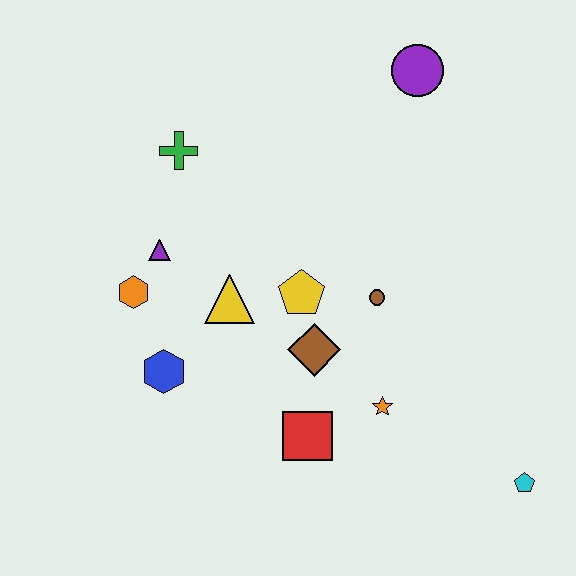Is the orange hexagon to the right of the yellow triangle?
No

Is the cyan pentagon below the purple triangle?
Yes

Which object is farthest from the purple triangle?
The cyan pentagon is farthest from the purple triangle.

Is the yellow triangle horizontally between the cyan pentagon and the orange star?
No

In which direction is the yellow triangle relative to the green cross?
The yellow triangle is below the green cross.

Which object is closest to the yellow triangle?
The yellow pentagon is closest to the yellow triangle.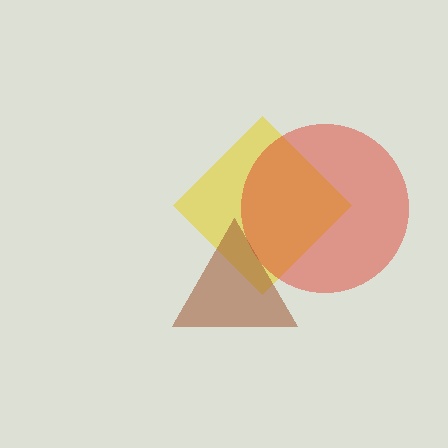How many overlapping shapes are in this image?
There are 3 overlapping shapes in the image.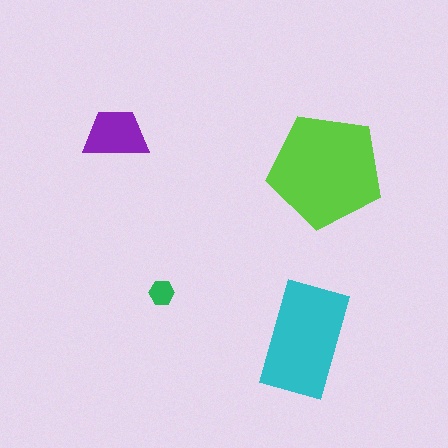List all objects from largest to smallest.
The lime pentagon, the cyan rectangle, the purple trapezoid, the green hexagon.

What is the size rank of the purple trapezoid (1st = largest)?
3rd.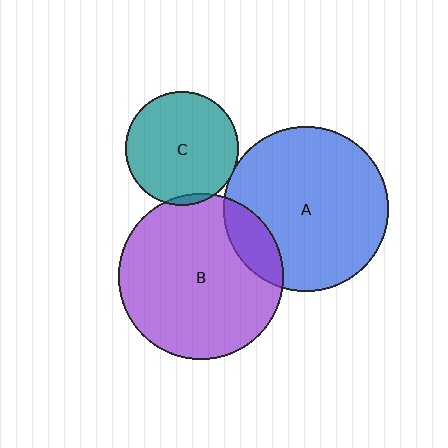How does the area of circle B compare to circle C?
Approximately 2.1 times.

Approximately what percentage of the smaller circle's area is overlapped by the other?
Approximately 15%.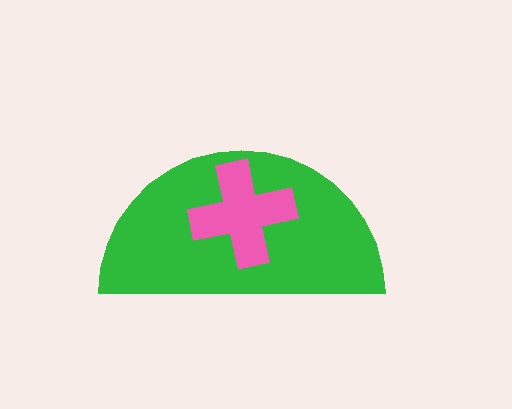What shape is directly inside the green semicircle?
The pink cross.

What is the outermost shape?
The green semicircle.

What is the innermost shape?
The pink cross.